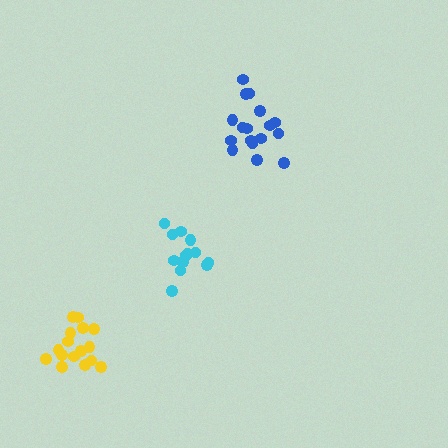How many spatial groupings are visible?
There are 3 spatial groupings.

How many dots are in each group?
Group 1: 13 dots, Group 2: 17 dots, Group 3: 16 dots (46 total).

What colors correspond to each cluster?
The clusters are colored: cyan, blue, yellow.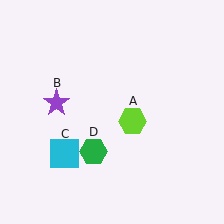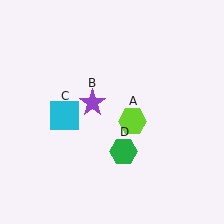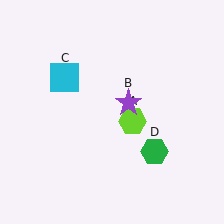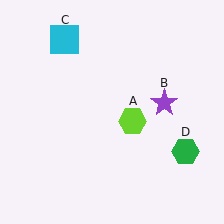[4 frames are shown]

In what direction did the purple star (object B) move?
The purple star (object B) moved right.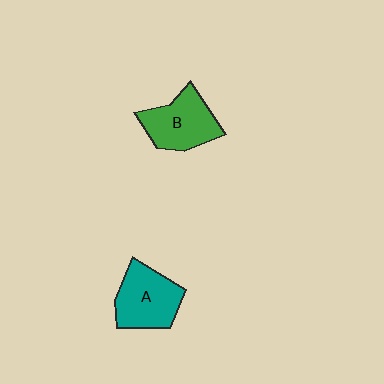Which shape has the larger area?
Shape A (teal).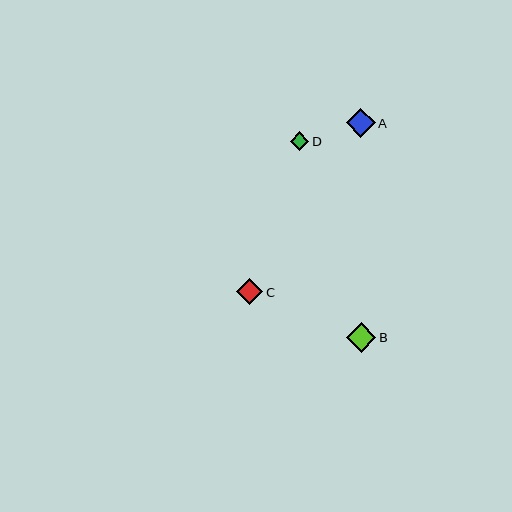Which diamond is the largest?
Diamond B is the largest with a size of approximately 30 pixels.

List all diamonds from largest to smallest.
From largest to smallest: B, A, C, D.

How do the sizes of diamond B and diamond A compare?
Diamond B and diamond A are approximately the same size.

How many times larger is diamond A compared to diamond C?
Diamond A is approximately 1.1 times the size of diamond C.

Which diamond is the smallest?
Diamond D is the smallest with a size of approximately 18 pixels.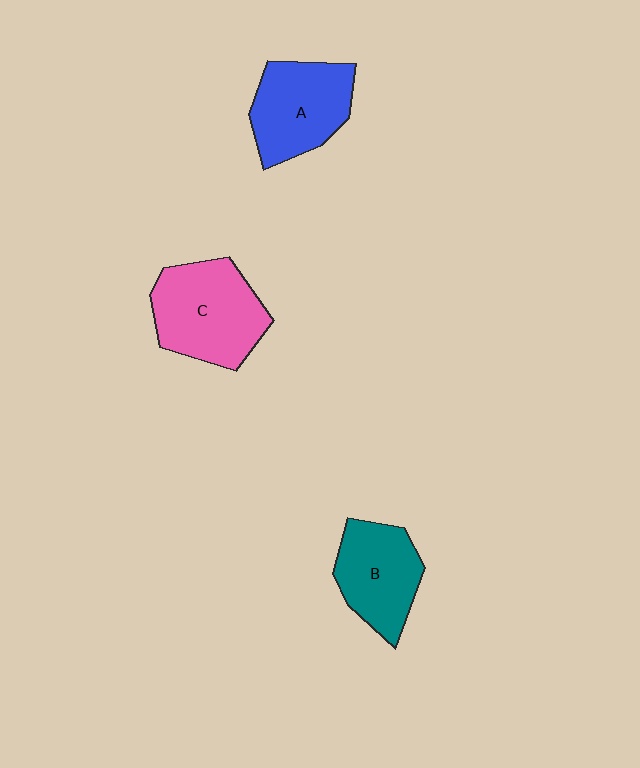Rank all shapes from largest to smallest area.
From largest to smallest: C (pink), A (blue), B (teal).